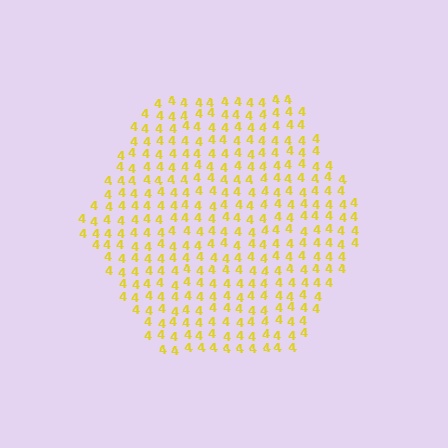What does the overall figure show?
The overall figure shows a hexagon.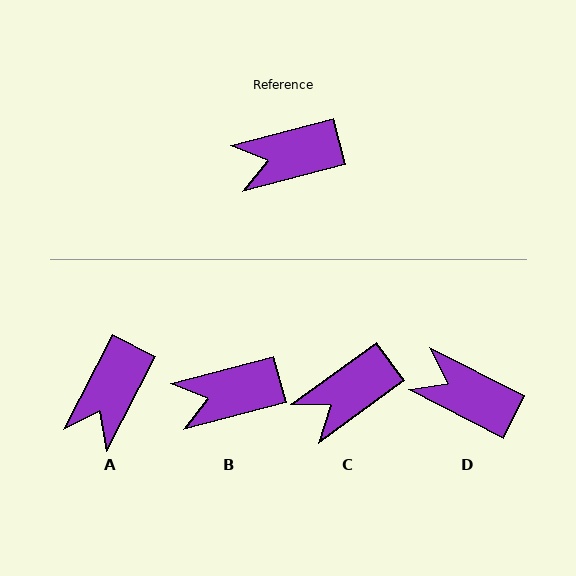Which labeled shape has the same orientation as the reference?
B.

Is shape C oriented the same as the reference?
No, it is off by about 21 degrees.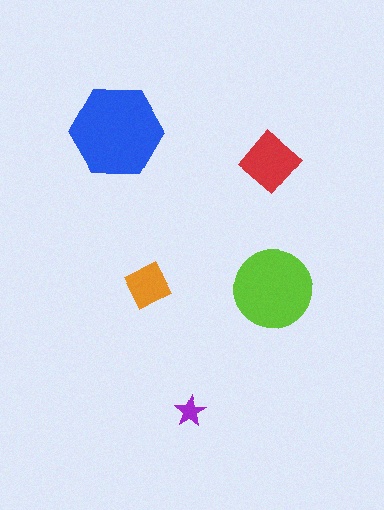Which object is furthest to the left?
The blue hexagon is leftmost.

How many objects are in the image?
There are 5 objects in the image.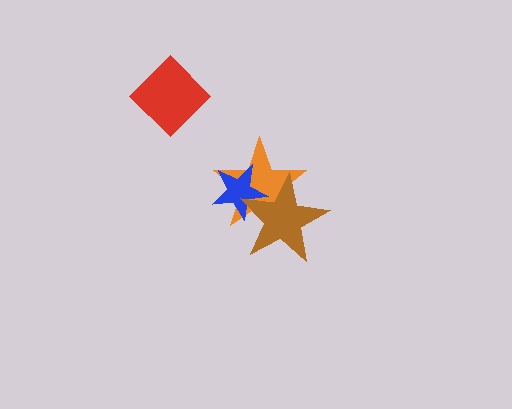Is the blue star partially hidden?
Yes, it is partially covered by another shape.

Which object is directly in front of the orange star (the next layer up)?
The blue star is directly in front of the orange star.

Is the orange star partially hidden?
Yes, it is partially covered by another shape.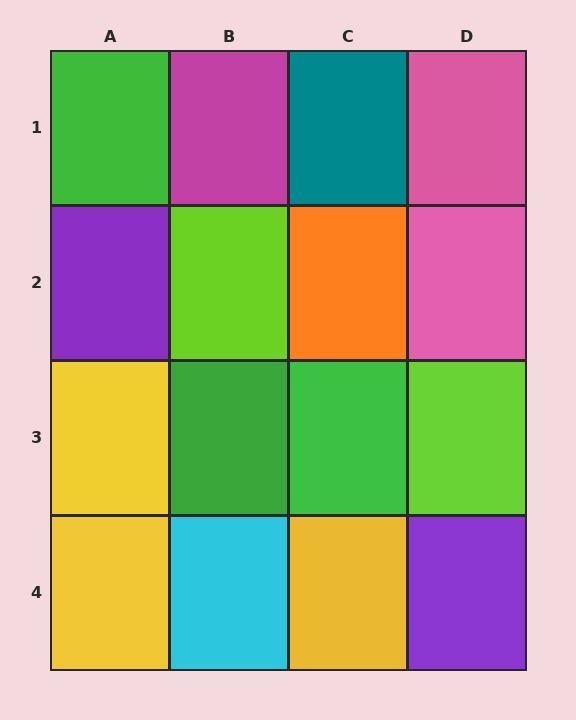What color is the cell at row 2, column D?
Pink.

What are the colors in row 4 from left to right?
Yellow, cyan, yellow, purple.